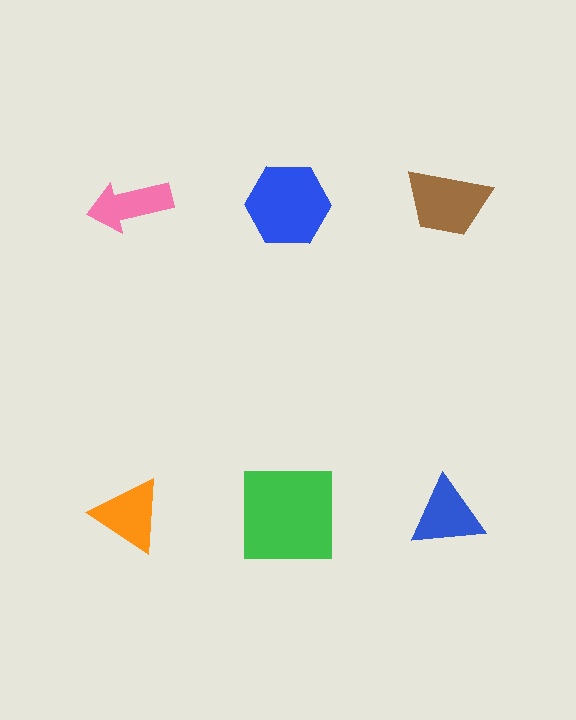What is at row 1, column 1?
A pink arrow.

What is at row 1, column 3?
A brown trapezoid.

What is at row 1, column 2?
A blue hexagon.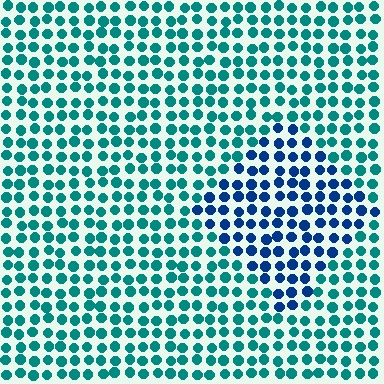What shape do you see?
I see a diamond.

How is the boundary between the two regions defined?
The boundary is defined purely by a slight shift in hue (about 40 degrees). Spacing, size, and orientation are identical on both sides.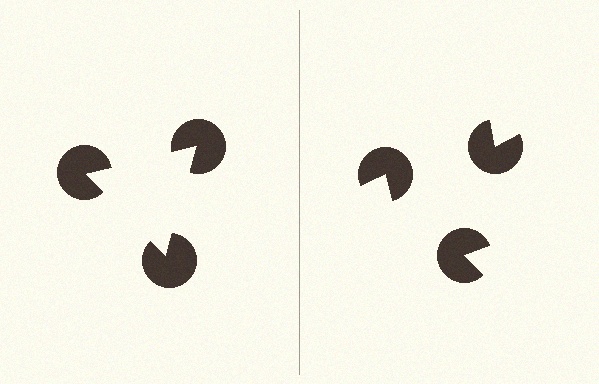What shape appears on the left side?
An illusory triangle.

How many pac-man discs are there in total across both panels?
6 — 3 on each side.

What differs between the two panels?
The pac-man discs are positioned identically on both sides; only the wedge orientations differ. On the left they align to a triangle; on the right they are misaligned.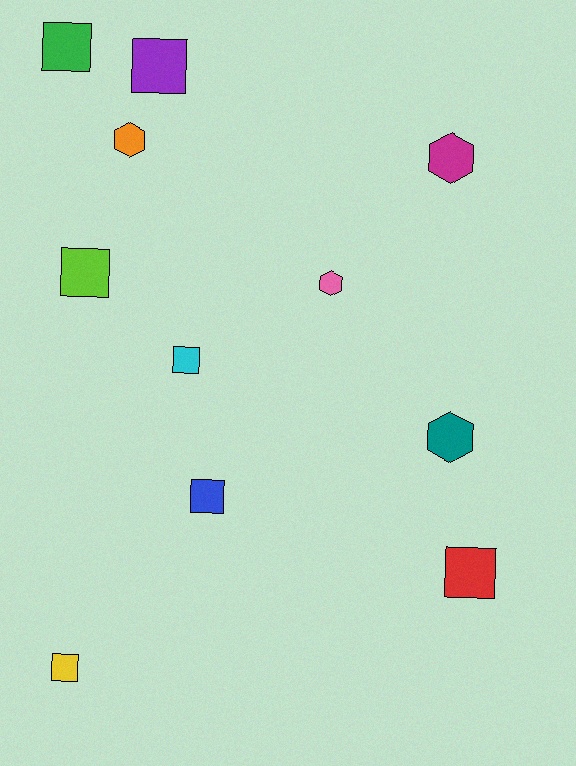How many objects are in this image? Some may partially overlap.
There are 11 objects.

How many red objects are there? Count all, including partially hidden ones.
There is 1 red object.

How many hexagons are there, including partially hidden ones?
There are 4 hexagons.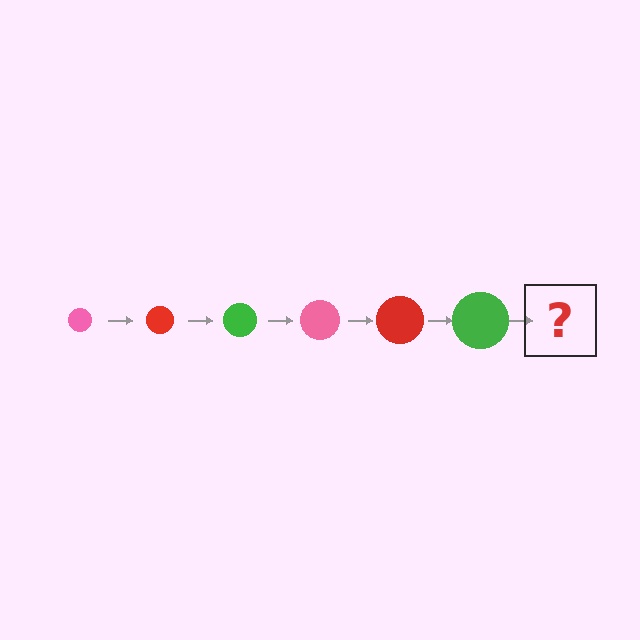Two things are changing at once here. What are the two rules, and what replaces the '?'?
The two rules are that the circle grows larger each step and the color cycles through pink, red, and green. The '?' should be a pink circle, larger than the previous one.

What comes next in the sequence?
The next element should be a pink circle, larger than the previous one.